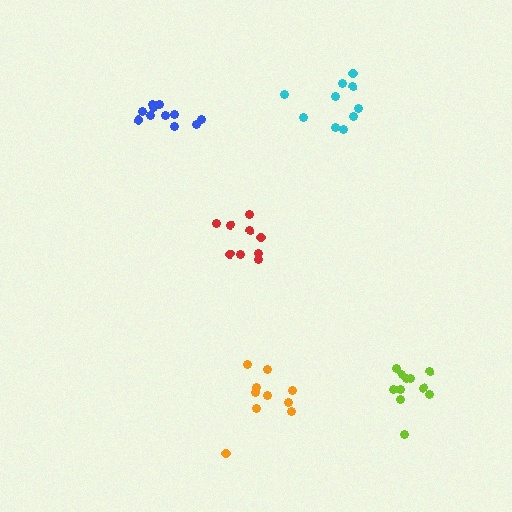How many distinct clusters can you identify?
There are 5 distinct clusters.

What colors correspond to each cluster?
The clusters are colored: red, lime, blue, cyan, orange.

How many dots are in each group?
Group 1: 9 dots, Group 2: 11 dots, Group 3: 11 dots, Group 4: 10 dots, Group 5: 10 dots (51 total).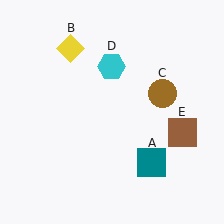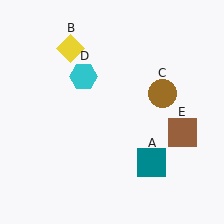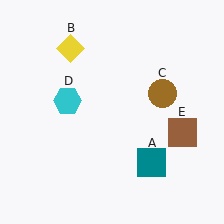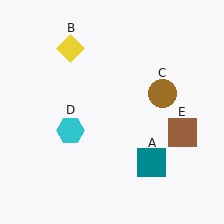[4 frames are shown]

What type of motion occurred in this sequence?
The cyan hexagon (object D) rotated counterclockwise around the center of the scene.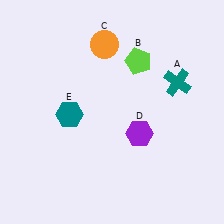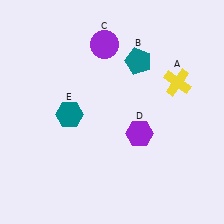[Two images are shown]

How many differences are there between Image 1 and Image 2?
There are 3 differences between the two images.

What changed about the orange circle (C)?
In Image 1, C is orange. In Image 2, it changed to purple.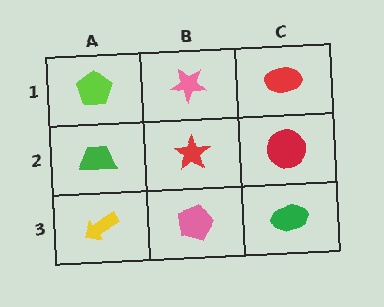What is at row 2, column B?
A red star.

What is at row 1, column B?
A pink star.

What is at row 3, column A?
A yellow arrow.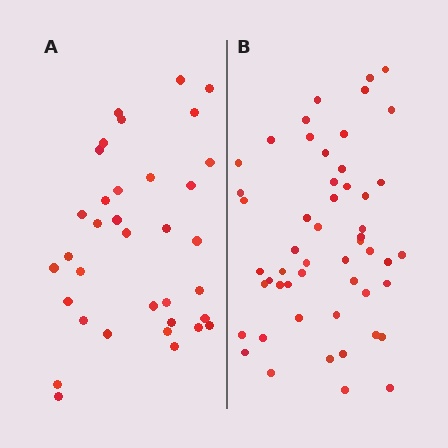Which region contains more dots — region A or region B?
Region B (the right region) has more dots.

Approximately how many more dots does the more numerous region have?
Region B has approximately 15 more dots than region A.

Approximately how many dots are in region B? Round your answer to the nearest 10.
About 50 dots. (The exact count is 52, which rounds to 50.)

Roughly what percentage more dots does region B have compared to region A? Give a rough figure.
About 50% more.